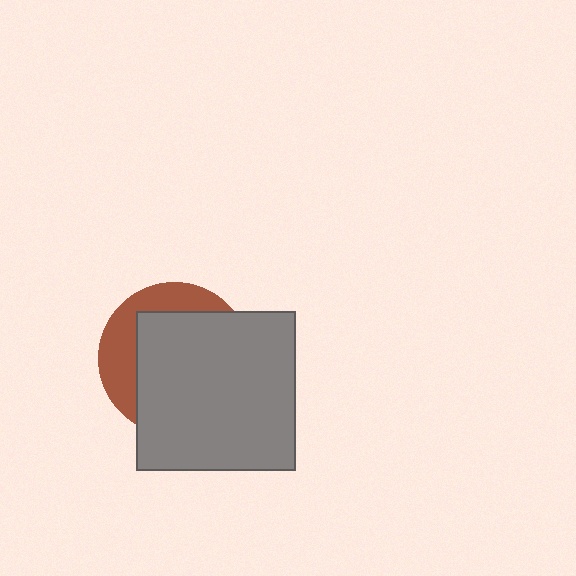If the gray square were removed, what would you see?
You would see the complete brown circle.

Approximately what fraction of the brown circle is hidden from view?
Roughly 69% of the brown circle is hidden behind the gray square.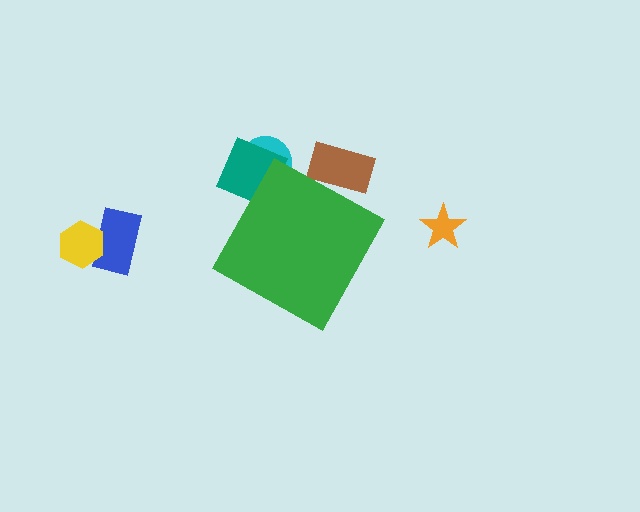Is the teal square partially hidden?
Yes, the teal square is partially hidden behind the green diamond.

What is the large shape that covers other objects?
A green diamond.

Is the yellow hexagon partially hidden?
No, the yellow hexagon is fully visible.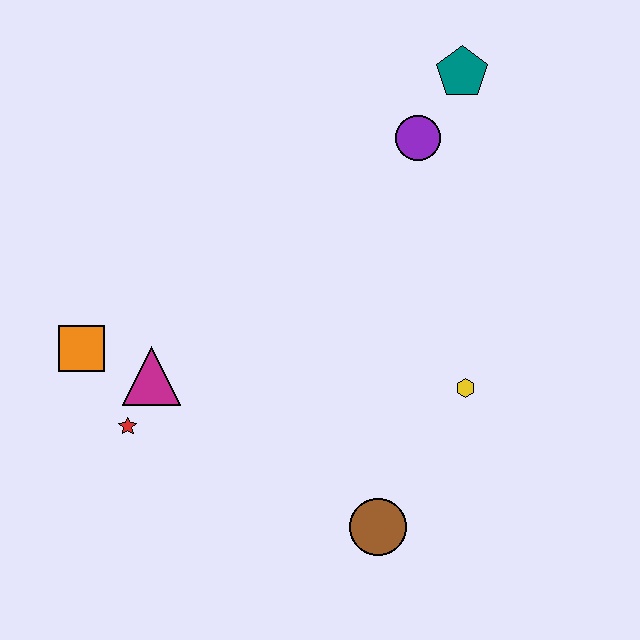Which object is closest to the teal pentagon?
The purple circle is closest to the teal pentagon.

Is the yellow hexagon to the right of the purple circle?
Yes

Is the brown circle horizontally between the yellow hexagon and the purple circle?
No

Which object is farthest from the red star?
The teal pentagon is farthest from the red star.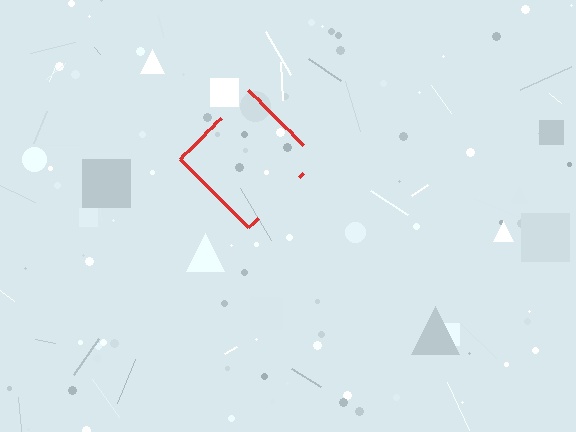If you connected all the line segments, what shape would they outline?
They would outline a diamond.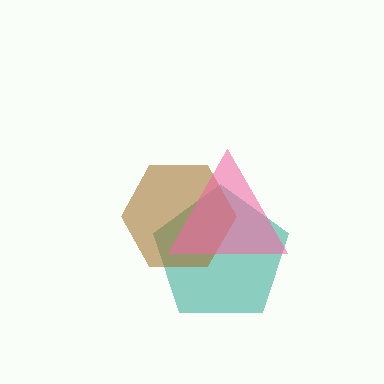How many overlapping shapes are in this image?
There are 3 overlapping shapes in the image.